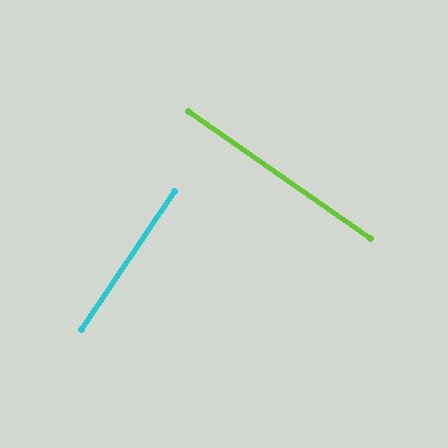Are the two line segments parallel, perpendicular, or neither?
Perpendicular — they meet at approximately 89°.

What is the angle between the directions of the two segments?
Approximately 89 degrees.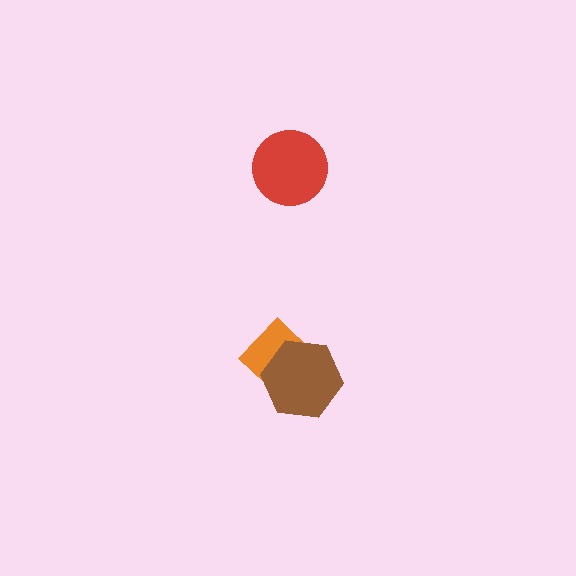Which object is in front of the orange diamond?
The brown hexagon is in front of the orange diamond.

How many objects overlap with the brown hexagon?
1 object overlaps with the brown hexagon.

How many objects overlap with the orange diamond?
1 object overlaps with the orange diamond.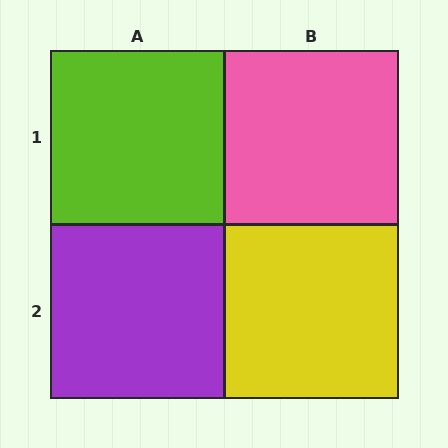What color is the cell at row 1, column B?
Pink.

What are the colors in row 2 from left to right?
Purple, yellow.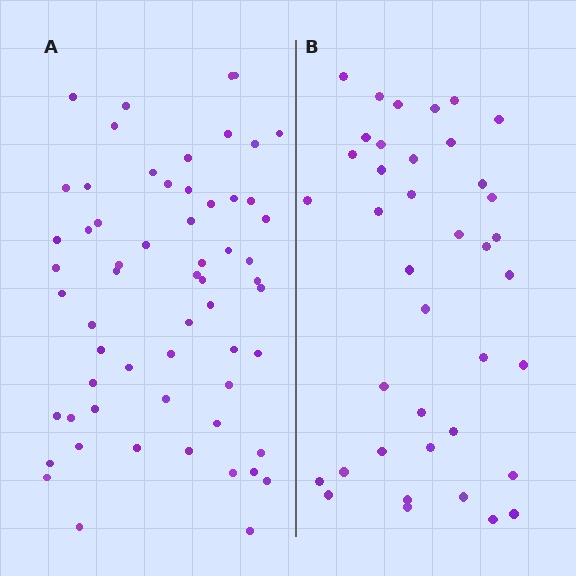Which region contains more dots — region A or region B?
Region A (the left region) has more dots.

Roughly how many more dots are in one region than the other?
Region A has approximately 20 more dots than region B.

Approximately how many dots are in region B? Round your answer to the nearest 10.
About 40 dots. (The exact count is 39, which rounds to 40.)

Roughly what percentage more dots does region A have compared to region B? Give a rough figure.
About 55% more.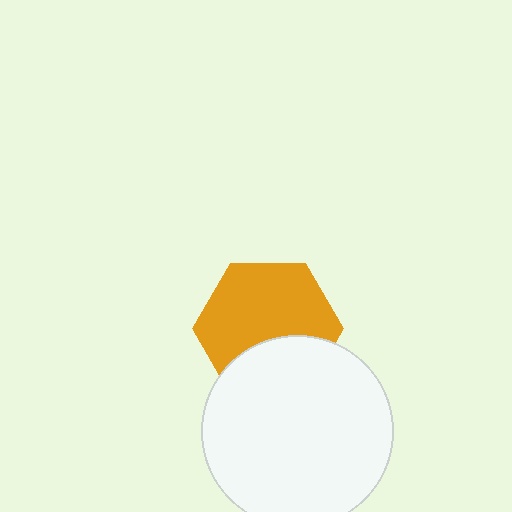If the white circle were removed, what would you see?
You would see the complete orange hexagon.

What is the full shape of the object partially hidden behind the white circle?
The partially hidden object is an orange hexagon.